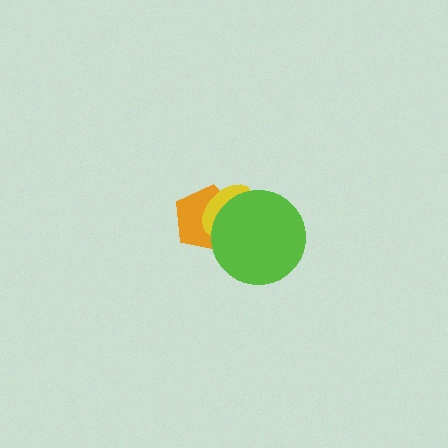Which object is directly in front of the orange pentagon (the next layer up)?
The yellow ellipse is directly in front of the orange pentagon.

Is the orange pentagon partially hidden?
Yes, it is partially covered by another shape.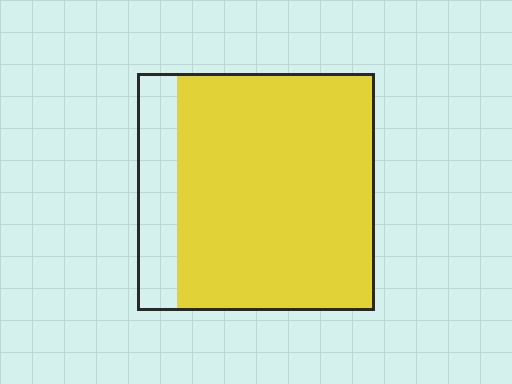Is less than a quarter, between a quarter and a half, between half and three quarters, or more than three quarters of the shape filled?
More than three quarters.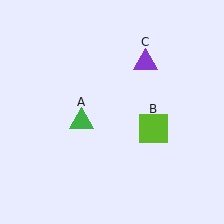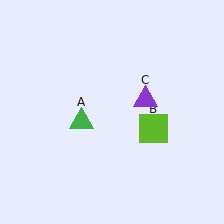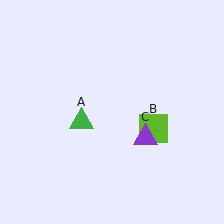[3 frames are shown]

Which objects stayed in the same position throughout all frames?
Green triangle (object A) and lime square (object B) remained stationary.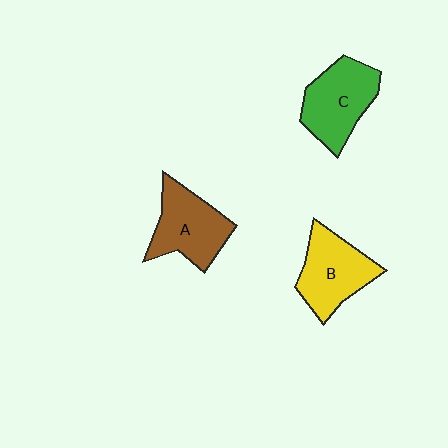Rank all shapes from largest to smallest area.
From largest to smallest: C (green), B (yellow), A (brown).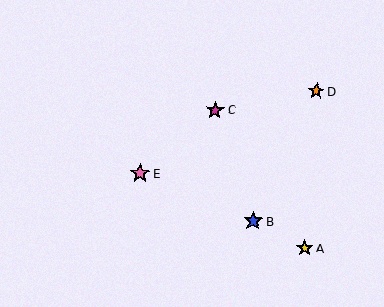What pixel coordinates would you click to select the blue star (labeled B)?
Click at (253, 221) to select the blue star B.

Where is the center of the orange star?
The center of the orange star is at (316, 91).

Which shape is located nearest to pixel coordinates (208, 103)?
The magenta star (labeled C) at (215, 110) is nearest to that location.